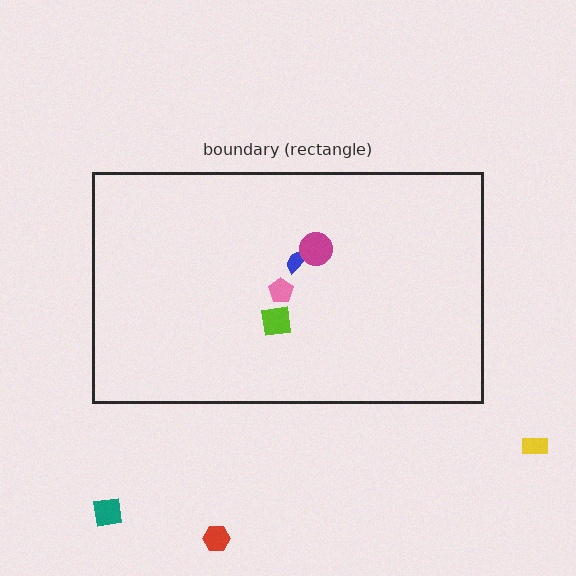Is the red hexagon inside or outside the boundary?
Outside.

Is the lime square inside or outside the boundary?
Inside.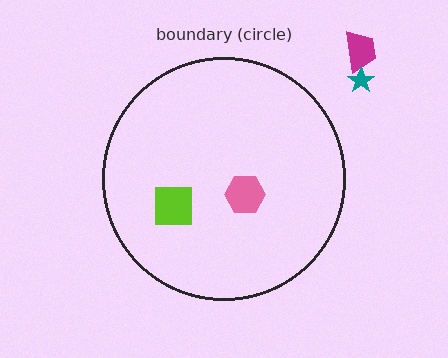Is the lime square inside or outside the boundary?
Inside.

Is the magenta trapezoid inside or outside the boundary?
Outside.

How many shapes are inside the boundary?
2 inside, 2 outside.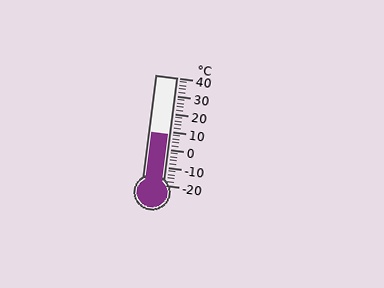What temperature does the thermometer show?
The thermometer shows approximately 8°C.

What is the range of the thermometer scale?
The thermometer scale ranges from -20°C to 40°C.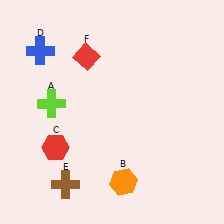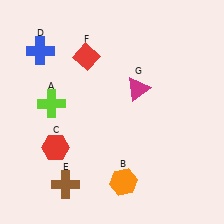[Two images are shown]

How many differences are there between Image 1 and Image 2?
There is 1 difference between the two images.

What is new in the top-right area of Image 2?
A magenta triangle (G) was added in the top-right area of Image 2.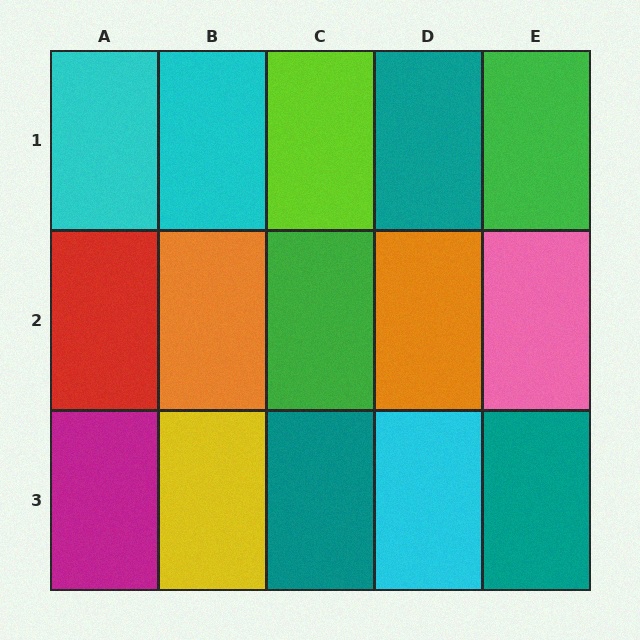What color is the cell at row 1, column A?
Cyan.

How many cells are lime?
1 cell is lime.